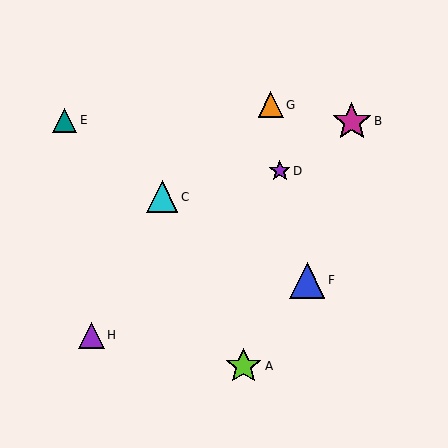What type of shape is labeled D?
Shape D is a purple star.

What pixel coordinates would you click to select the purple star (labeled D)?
Click at (280, 171) to select the purple star D.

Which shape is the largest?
The magenta star (labeled B) is the largest.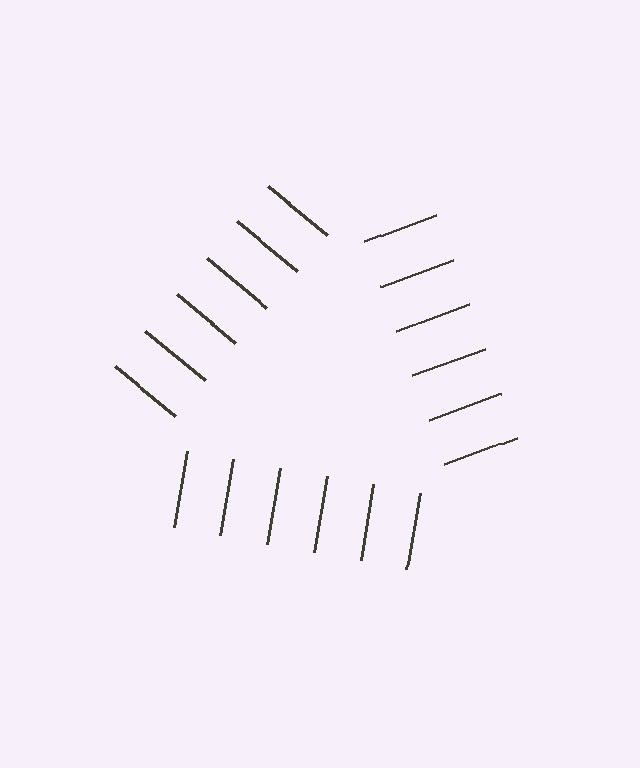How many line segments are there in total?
18 — 6 along each of the 3 edges.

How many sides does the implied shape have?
3 sides — the line-ends trace a triangle.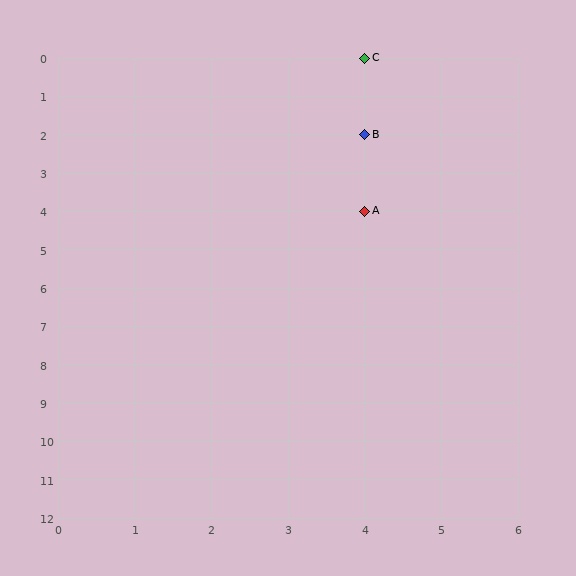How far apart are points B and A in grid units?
Points B and A are 2 rows apart.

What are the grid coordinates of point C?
Point C is at grid coordinates (4, 0).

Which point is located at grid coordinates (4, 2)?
Point B is at (4, 2).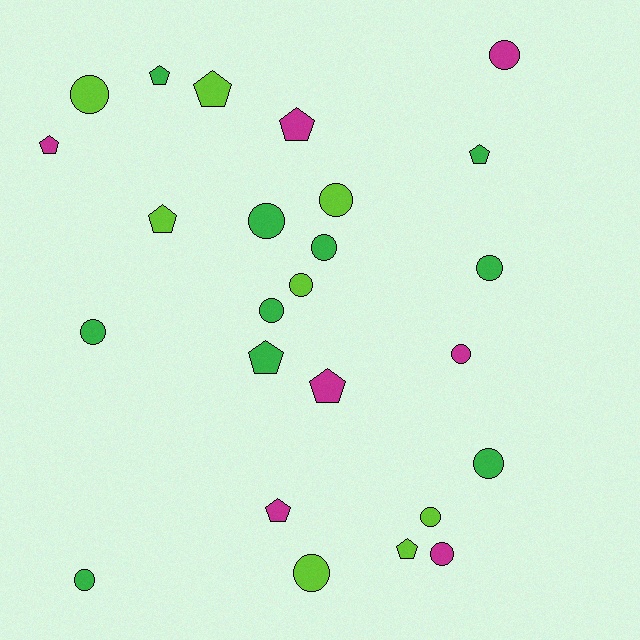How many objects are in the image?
There are 25 objects.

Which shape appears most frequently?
Circle, with 15 objects.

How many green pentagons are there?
There are 3 green pentagons.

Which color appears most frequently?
Green, with 10 objects.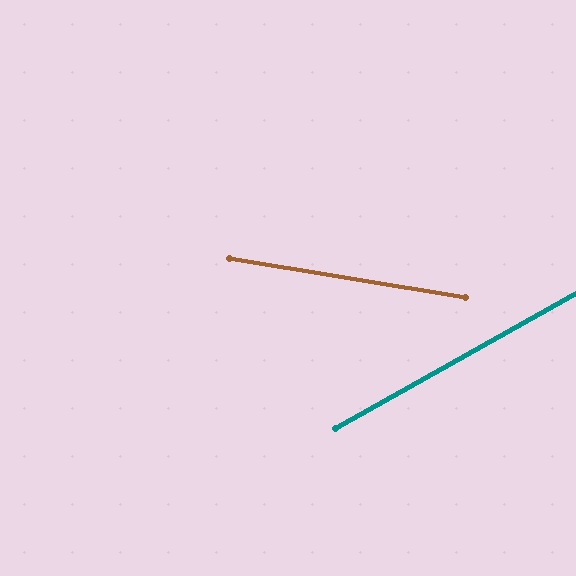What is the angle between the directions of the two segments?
Approximately 39 degrees.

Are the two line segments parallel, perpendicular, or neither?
Neither parallel nor perpendicular — they differ by about 39°.